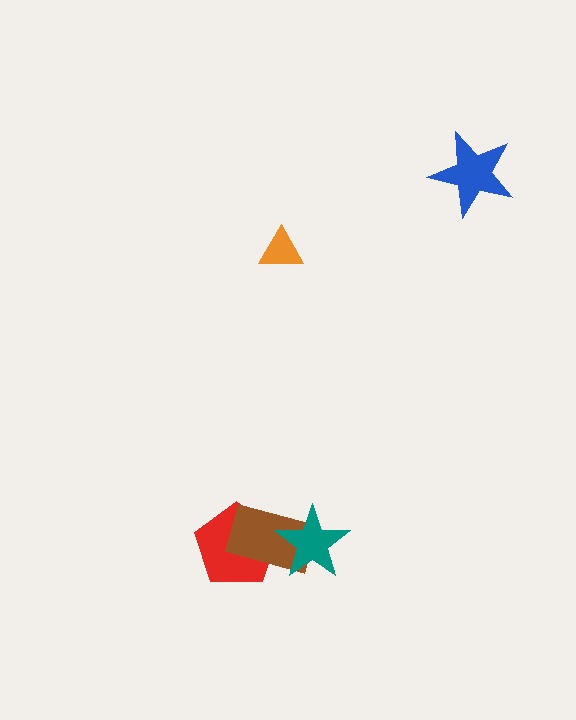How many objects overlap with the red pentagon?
1 object overlaps with the red pentagon.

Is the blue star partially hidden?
No, no other shape covers it.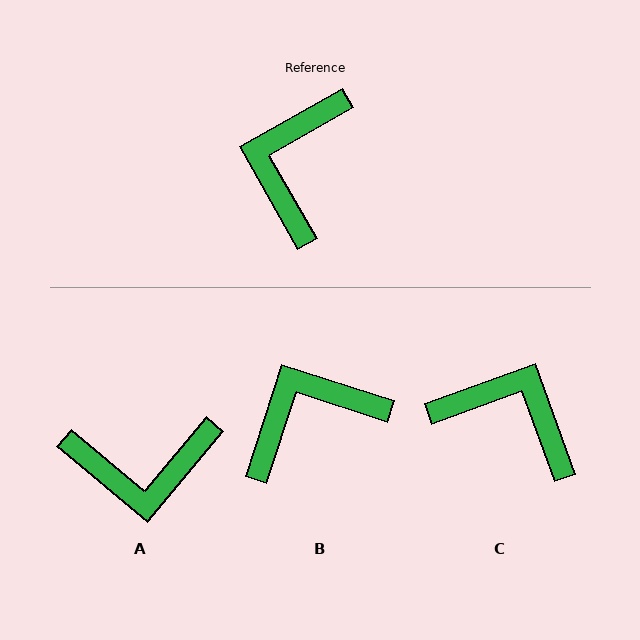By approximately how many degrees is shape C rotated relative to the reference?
Approximately 100 degrees clockwise.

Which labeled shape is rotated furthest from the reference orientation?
A, about 111 degrees away.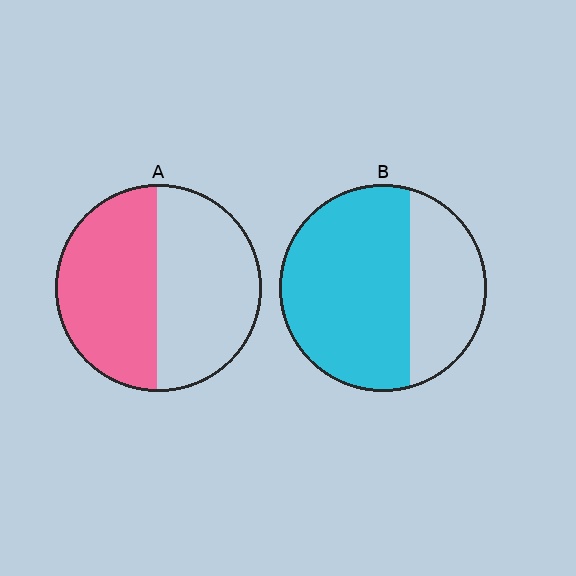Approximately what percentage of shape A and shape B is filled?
A is approximately 50% and B is approximately 65%.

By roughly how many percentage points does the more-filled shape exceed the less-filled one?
By roughly 15 percentage points (B over A).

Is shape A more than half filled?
Roughly half.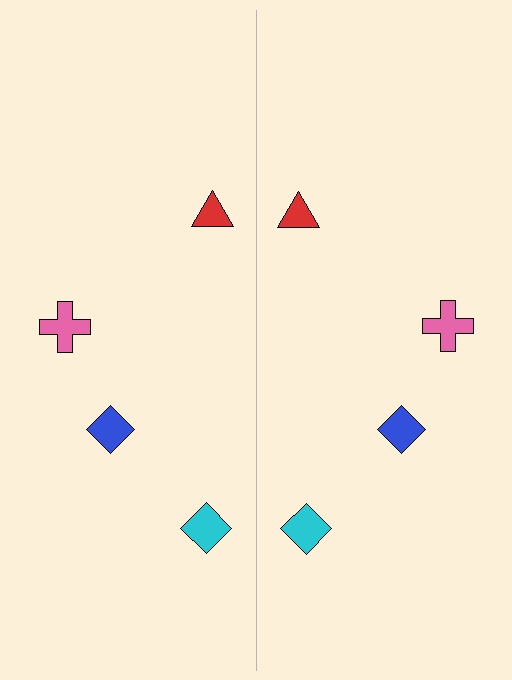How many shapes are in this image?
There are 8 shapes in this image.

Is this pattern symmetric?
Yes, this pattern has bilateral (reflection) symmetry.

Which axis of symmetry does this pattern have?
The pattern has a vertical axis of symmetry running through the center of the image.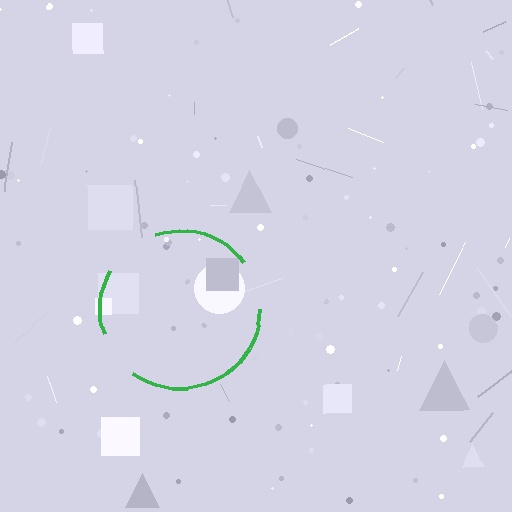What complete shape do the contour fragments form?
The contour fragments form a circle.